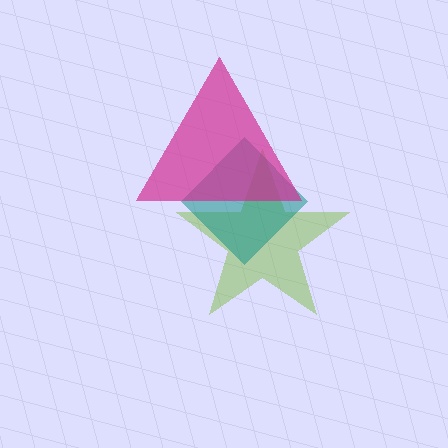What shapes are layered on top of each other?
The layered shapes are: a lime star, a teal diamond, a magenta triangle.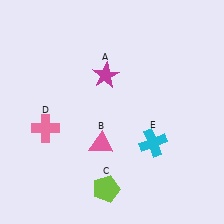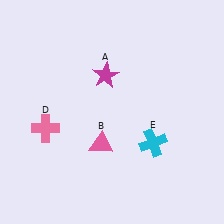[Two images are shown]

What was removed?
The lime pentagon (C) was removed in Image 2.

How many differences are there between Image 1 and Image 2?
There is 1 difference between the two images.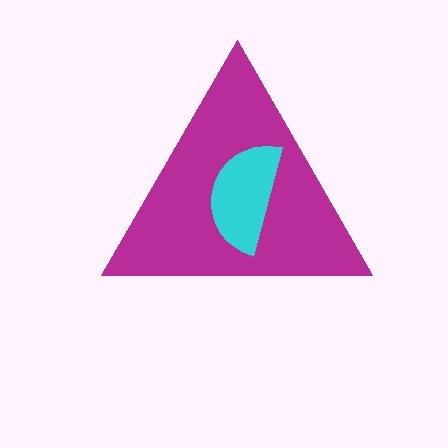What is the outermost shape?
The magenta triangle.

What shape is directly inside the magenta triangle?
The cyan semicircle.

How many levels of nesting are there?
2.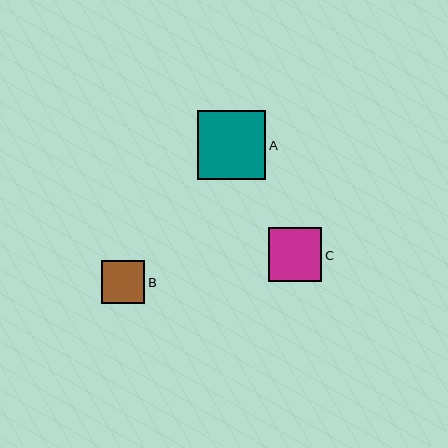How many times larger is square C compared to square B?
Square C is approximately 1.2 times the size of square B.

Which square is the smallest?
Square B is the smallest with a size of approximately 43 pixels.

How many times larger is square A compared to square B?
Square A is approximately 1.6 times the size of square B.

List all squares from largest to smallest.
From largest to smallest: A, C, B.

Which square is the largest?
Square A is the largest with a size of approximately 69 pixels.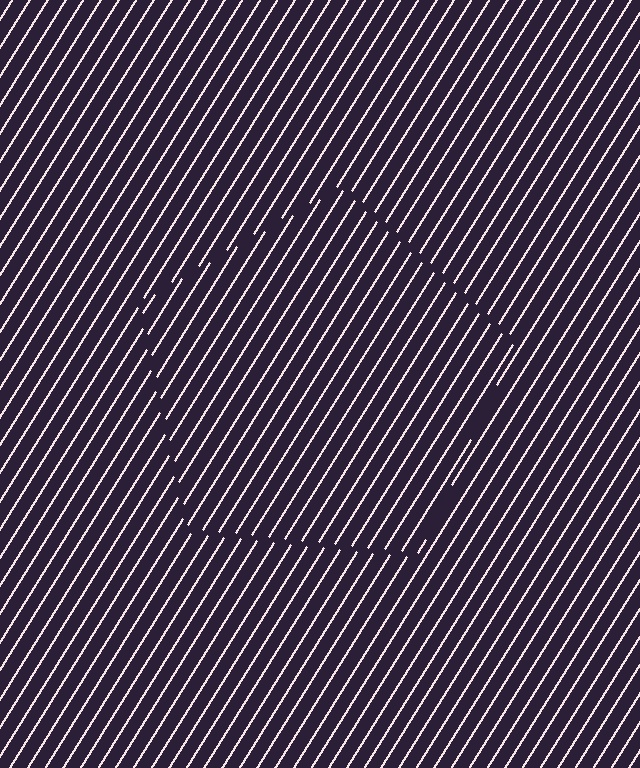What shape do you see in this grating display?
An illusory pentagon. The interior of the shape contains the same grating, shifted by half a period — the contour is defined by the phase discontinuity where line-ends from the inner and outer gratings abut.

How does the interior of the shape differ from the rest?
The interior of the shape contains the same grating, shifted by half a period — the contour is defined by the phase discontinuity where line-ends from the inner and outer gratings abut.